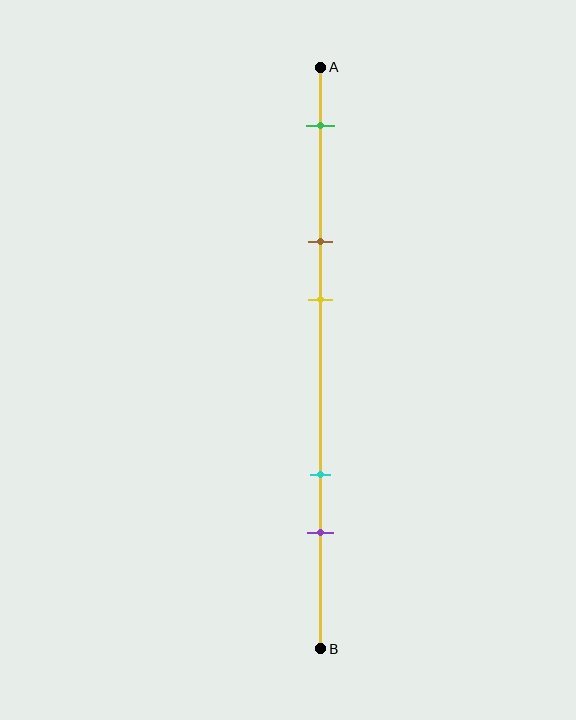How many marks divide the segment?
There are 5 marks dividing the segment.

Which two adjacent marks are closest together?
The brown and yellow marks are the closest adjacent pair.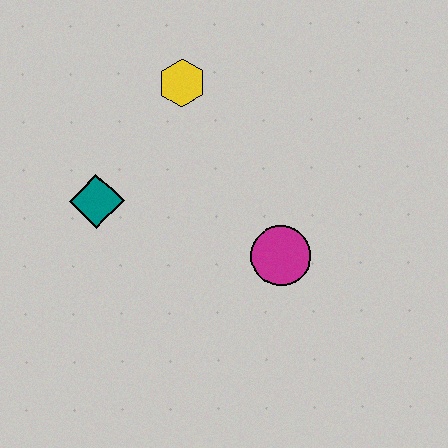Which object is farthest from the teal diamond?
The magenta circle is farthest from the teal diamond.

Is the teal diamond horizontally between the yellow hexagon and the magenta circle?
No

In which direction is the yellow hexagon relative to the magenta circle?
The yellow hexagon is above the magenta circle.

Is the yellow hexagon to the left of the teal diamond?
No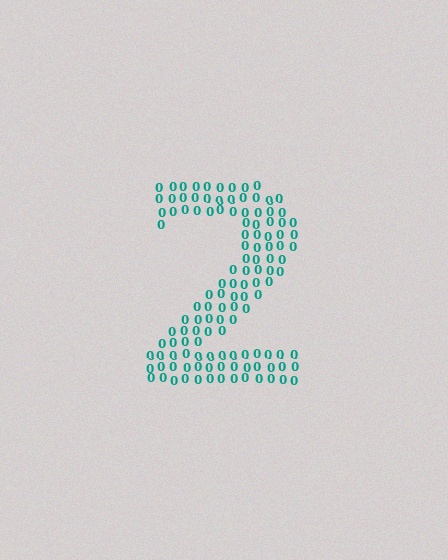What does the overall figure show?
The overall figure shows the digit 2.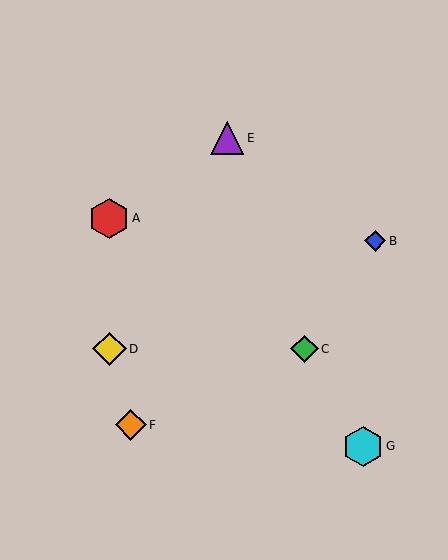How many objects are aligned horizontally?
2 objects (C, D) are aligned horizontally.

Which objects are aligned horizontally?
Objects C, D are aligned horizontally.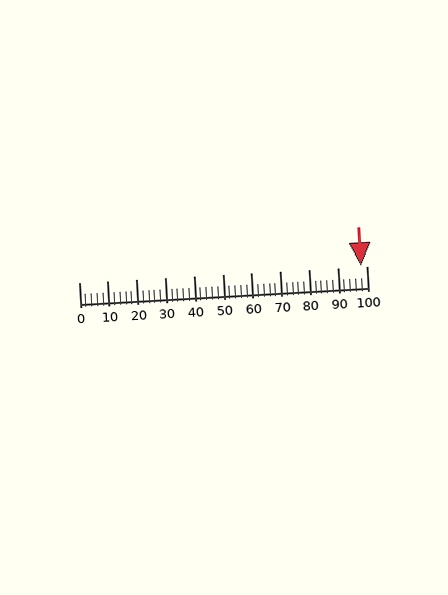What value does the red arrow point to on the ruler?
The red arrow points to approximately 98.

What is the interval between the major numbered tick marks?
The major tick marks are spaced 10 units apart.